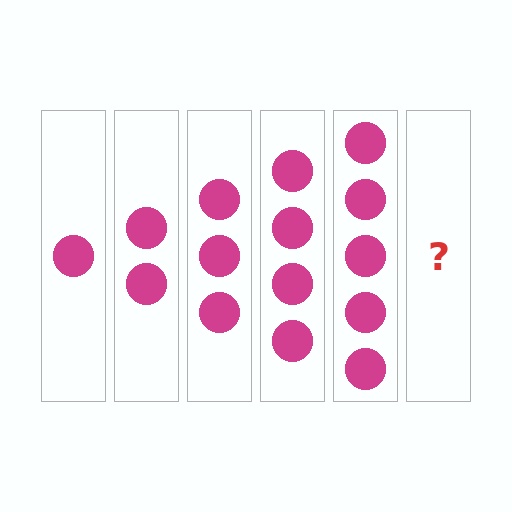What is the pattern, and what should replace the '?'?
The pattern is that each step adds one more circle. The '?' should be 6 circles.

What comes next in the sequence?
The next element should be 6 circles.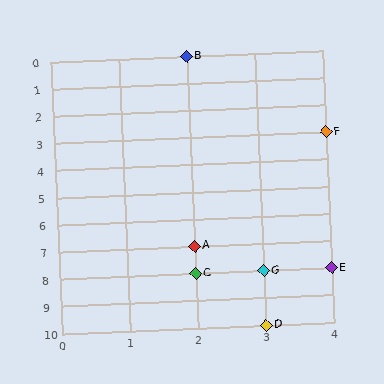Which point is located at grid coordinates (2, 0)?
Point B is at (2, 0).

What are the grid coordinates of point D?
Point D is at grid coordinates (3, 10).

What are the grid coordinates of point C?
Point C is at grid coordinates (2, 8).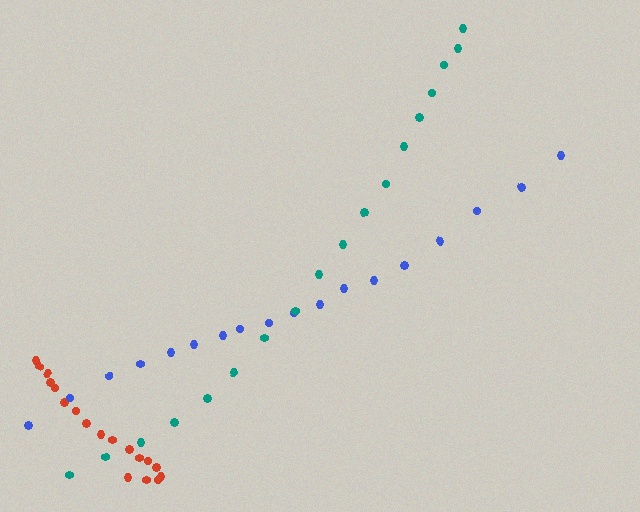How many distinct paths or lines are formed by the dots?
There are 3 distinct paths.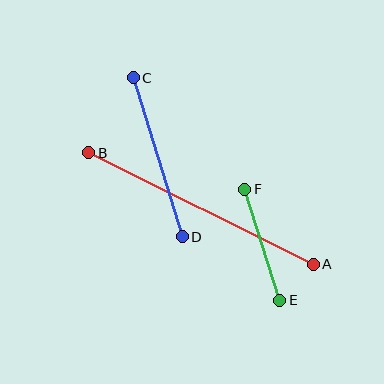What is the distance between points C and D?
The distance is approximately 166 pixels.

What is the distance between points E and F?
The distance is approximately 116 pixels.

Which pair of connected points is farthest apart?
Points A and B are farthest apart.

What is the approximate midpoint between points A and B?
The midpoint is at approximately (201, 208) pixels.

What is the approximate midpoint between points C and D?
The midpoint is at approximately (158, 157) pixels.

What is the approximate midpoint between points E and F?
The midpoint is at approximately (262, 245) pixels.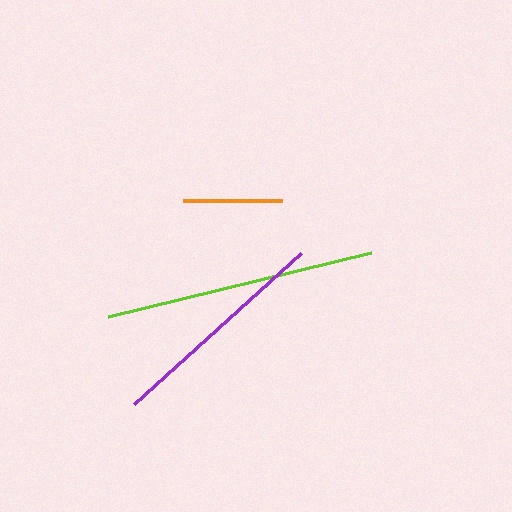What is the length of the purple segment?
The purple segment is approximately 225 pixels long.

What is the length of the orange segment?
The orange segment is approximately 99 pixels long.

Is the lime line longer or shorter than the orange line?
The lime line is longer than the orange line.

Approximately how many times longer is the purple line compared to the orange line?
The purple line is approximately 2.3 times the length of the orange line.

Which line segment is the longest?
The lime line is the longest at approximately 270 pixels.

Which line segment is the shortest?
The orange line is the shortest at approximately 99 pixels.